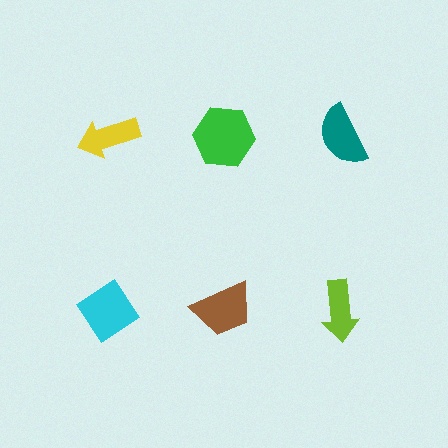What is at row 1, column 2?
A green hexagon.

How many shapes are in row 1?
3 shapes.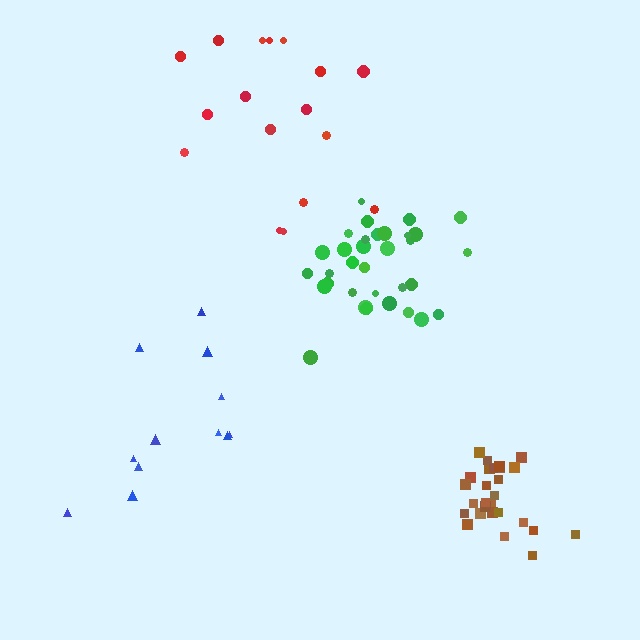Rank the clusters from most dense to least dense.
brown, green, red, blue.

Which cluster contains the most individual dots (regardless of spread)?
Green (33).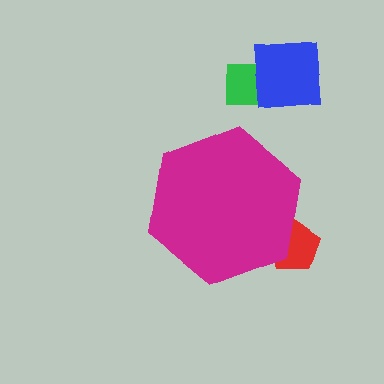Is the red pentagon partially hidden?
Yes, the red pentagon is partially hidden behind the magenta hexagon.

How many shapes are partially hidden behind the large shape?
1 shape is partially hidden.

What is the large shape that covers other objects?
A magenta hexagon.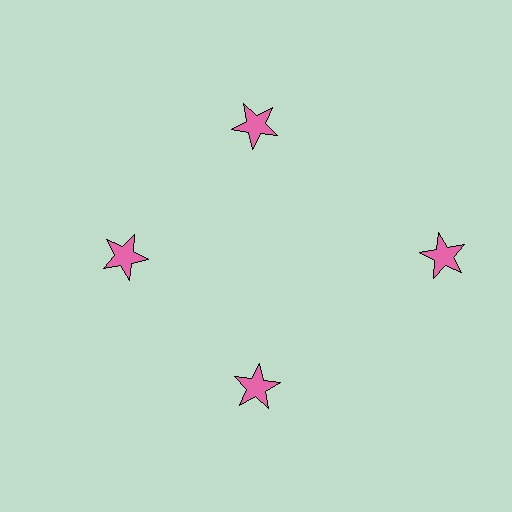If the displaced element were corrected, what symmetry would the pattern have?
It would have 4-fold rotational symmetry — the pattern would map onto itself every 90 degrees.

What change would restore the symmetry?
The symmetry would be restored by moving it inward, back onto the ring so that all 4 stars sit at equal angles and equal distance from the center.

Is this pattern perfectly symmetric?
No. The 4 pink stars are arranged in a ring, but one element near the 3 o'clock position is pushed outward from the center, breaking the 4-fold rotational symmetry.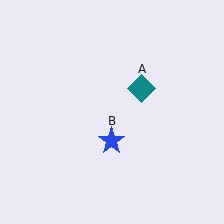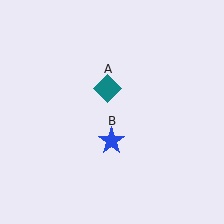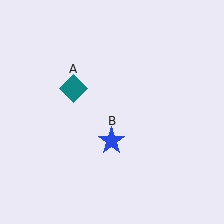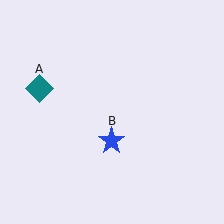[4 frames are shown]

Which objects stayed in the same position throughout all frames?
Blue star (object B) remained stationary.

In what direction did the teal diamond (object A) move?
The teal diamond (object A) moved left.